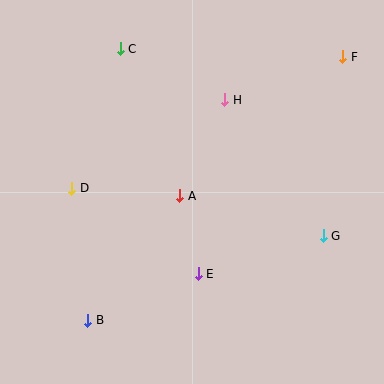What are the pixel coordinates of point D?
Point D is at (72, 188).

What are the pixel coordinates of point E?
Point E is at (198, 274).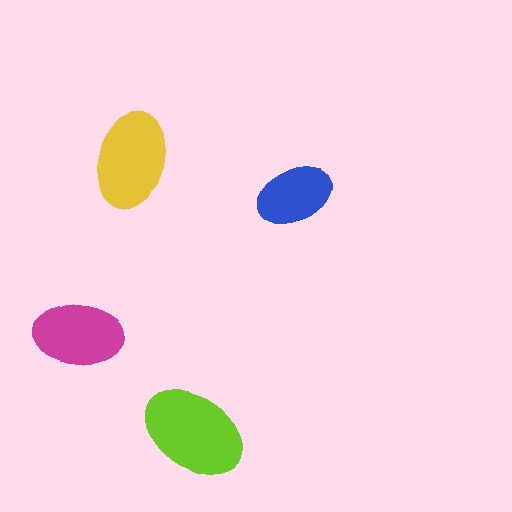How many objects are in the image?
There are 4 objects in the image.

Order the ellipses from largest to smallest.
the lime one, the yellow one, the magenta one, the blue one.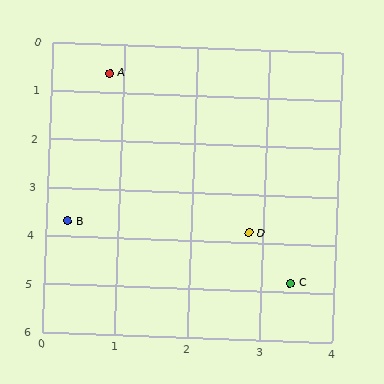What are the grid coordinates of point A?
Point A is at approximately (0.8, 0.6).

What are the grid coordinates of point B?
Point B is at approximately (0.3, 3.7).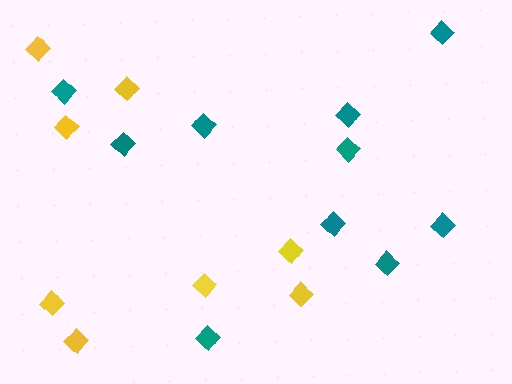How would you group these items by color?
There are 2 groups: one group of teal diamonds (10) and one group of yellow diamonds (8).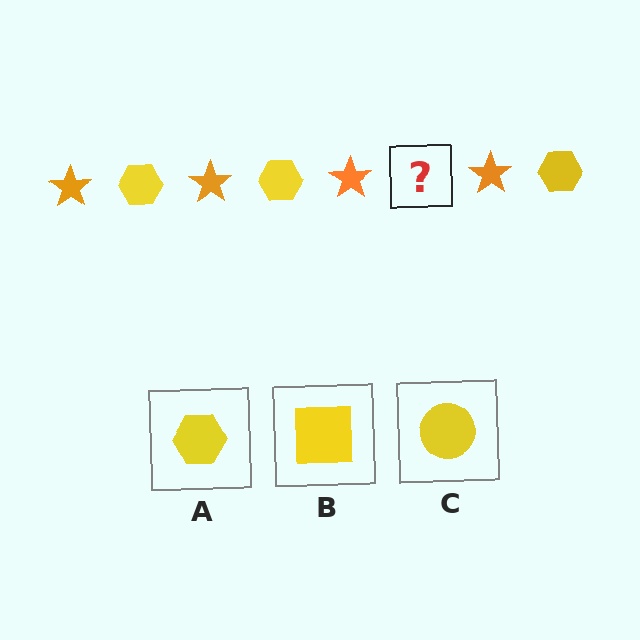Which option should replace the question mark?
Option A.